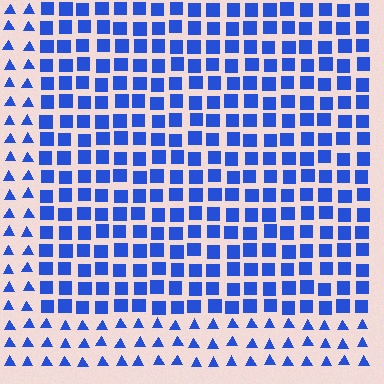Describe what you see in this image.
The image is filled with small blue elements arranged in a uniform grid. A rectangle-shaped region contains squares, while the surrounding area contains triangles. The boundary is defined purely by the change in element shape.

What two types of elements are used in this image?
The image uses squares inside the rectangle region and triangles outside it.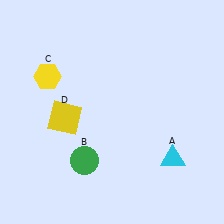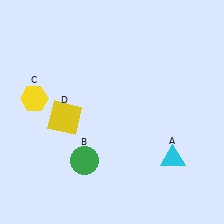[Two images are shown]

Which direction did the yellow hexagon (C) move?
The yellow hexagon (C) moved down.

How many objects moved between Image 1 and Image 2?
1 object moved between the two images.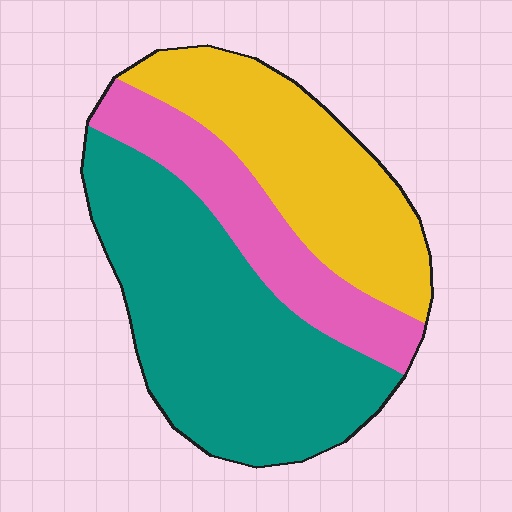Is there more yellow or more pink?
Yellow.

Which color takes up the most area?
Teal, at roughly 50%.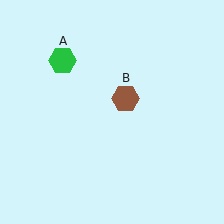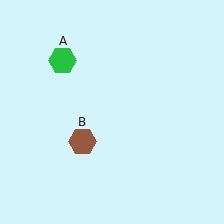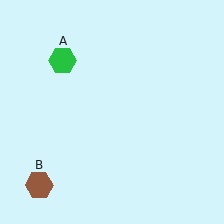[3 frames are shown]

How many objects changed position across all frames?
1 object changed position: brown hexagon (object B).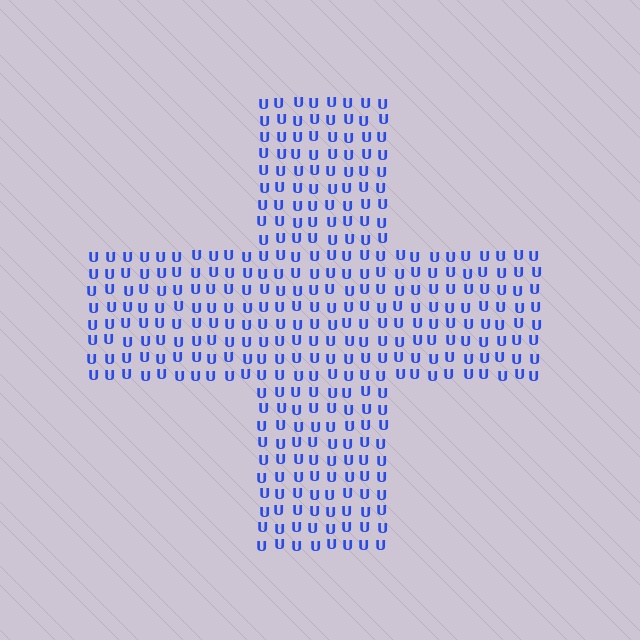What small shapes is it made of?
It is made of small letter U's.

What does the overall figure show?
The overall figure shows a cross.